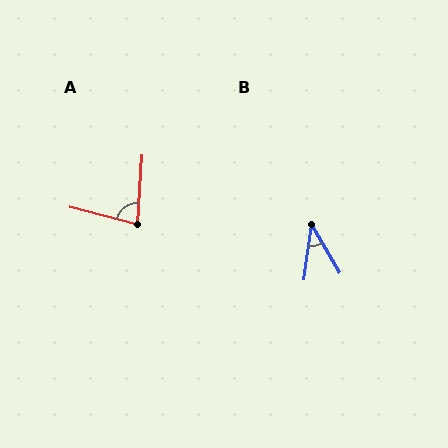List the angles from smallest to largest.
B (37°), A (79°).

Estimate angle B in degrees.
Approximately 37 degrees.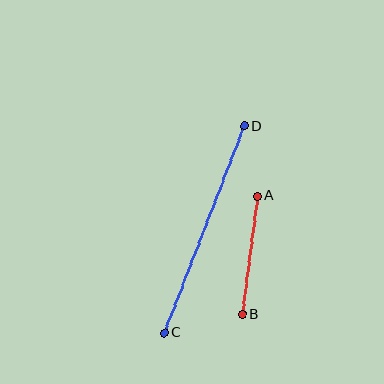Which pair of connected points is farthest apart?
Points C and D are farthest apart.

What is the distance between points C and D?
The distance is approximately 222 pixels.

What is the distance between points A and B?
The distance is approximately 119 pixels.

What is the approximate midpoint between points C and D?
The midpoint is at approximately (204, 229) pixels.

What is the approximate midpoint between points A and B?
The midpoint is at approximately (250, 255) pixels.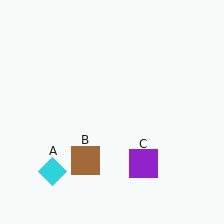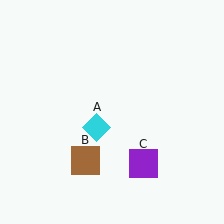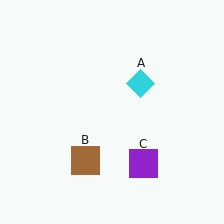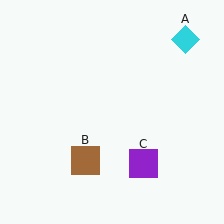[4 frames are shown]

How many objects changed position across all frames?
1 object changed position: cyan diamond (object A).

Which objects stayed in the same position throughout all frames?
Brown square (object B) and purple square (object C) remained stationary.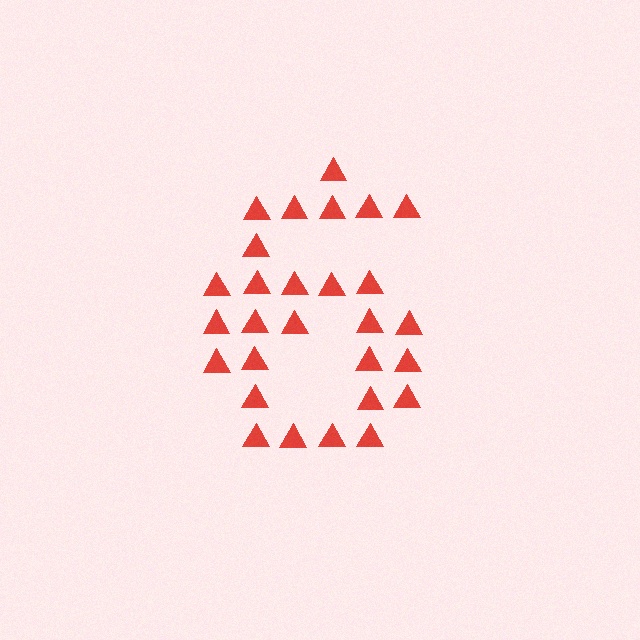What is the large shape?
The large shape is the digit 6.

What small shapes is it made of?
It is made of small triangles.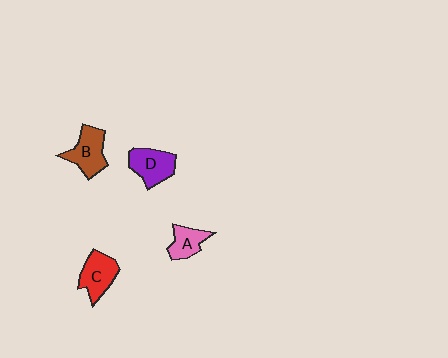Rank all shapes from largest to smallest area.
From largest to smallest: B (brown), D (purple), C (red), A (pink).